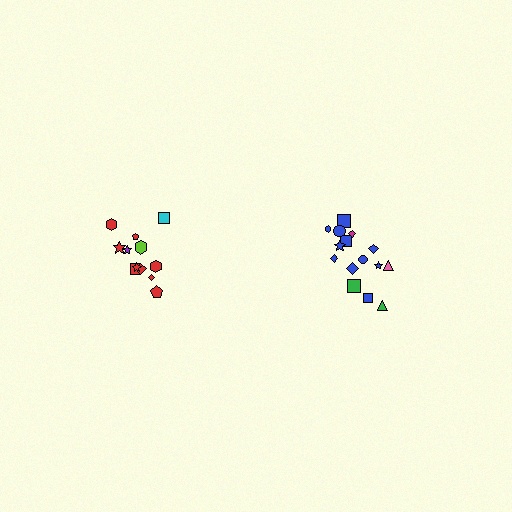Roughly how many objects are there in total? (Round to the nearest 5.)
Roughly 25 objects in total.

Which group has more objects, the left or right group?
The right group.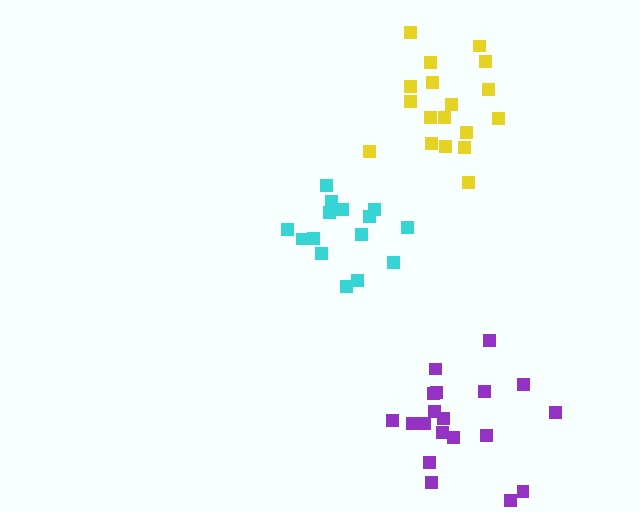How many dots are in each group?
Group 1: 18 dots, Group 2: 15 dots, Group 3: 19 dots (52 total).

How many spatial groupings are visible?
There are 3 spatial groupings.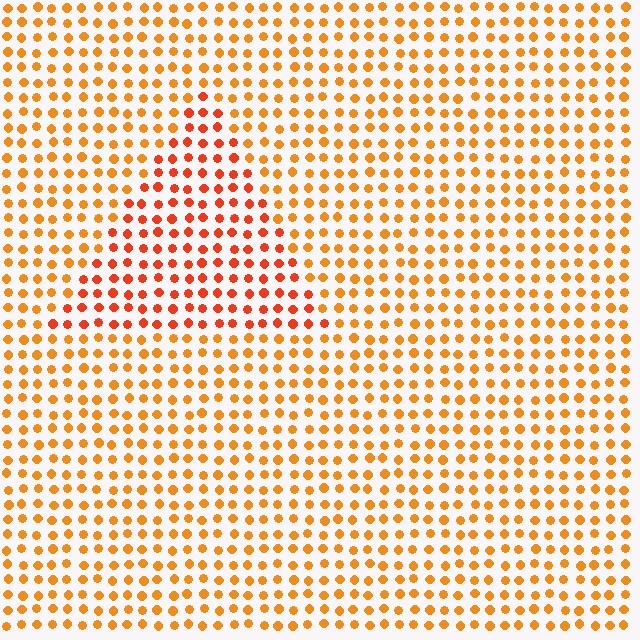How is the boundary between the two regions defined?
The boundary is defined purely by a slight shift in hue (about 24 degrees). Spacing, size, and orientation are identical on both sides.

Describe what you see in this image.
The image is filled with small orange elements in a uniform arrangement. A triangle-shaped region is visible where the elements are tinted to a slightly different hue, forming a subtle color boundary.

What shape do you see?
I see a triangle.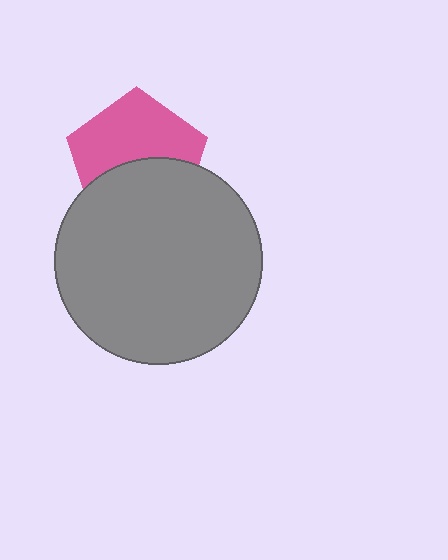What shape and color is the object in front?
The object in front is a gray circle.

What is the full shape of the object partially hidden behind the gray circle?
The partially hidden object is a pink pentagon.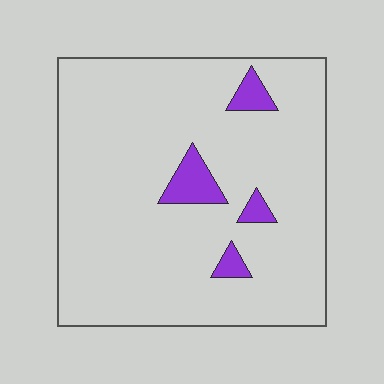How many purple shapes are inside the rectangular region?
4.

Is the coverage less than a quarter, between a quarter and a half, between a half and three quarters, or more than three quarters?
Less than a quarter.